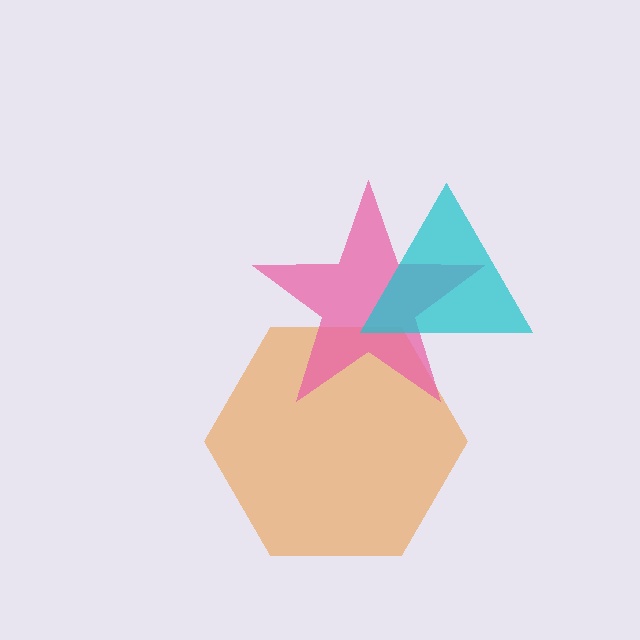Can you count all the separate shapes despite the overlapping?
Yes, there are 3 separate shapes.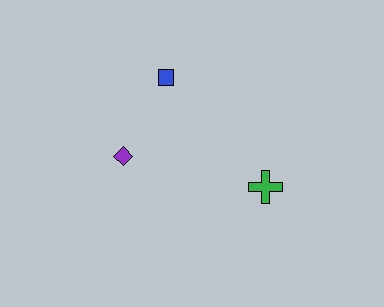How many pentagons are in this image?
There are no pentagons.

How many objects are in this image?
There are 3 objects.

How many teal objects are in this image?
There are no teal objects.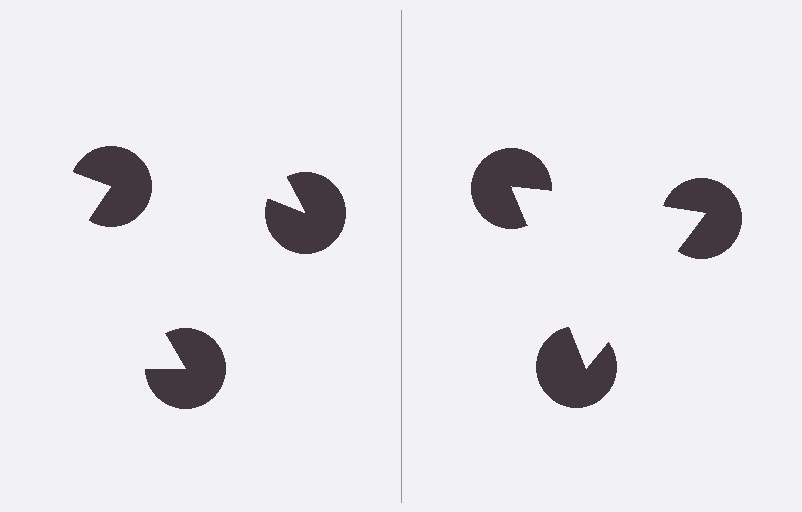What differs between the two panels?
The pac-man discs are positioned identically on both sides; only the wedge orientations differ. On the right they align to a triangle; on the left they are misaligned.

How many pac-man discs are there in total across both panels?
6 — 3 on each side.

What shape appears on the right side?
An illusory triangle.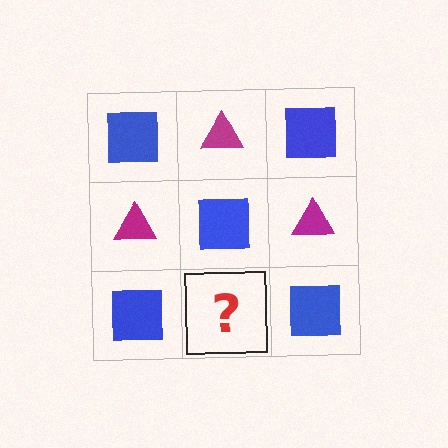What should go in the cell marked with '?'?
The missing cell should contain a magenta triangle.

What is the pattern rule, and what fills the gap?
The rule is that it alternates blue square and magenta triangle in a checkerboard pattern. The gap should be filled with a magenta triangle.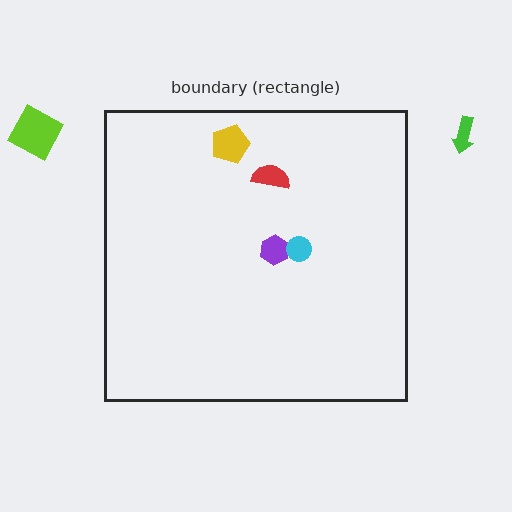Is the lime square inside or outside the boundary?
Outside.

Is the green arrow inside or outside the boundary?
Outside.